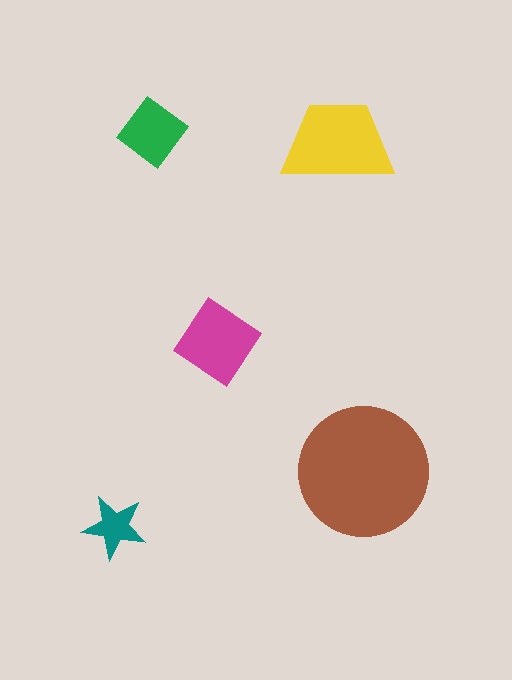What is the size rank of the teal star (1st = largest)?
5th.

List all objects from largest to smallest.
The brown circle, the yellow trapezoid, the magenta diamond, the green diamond, the teal star.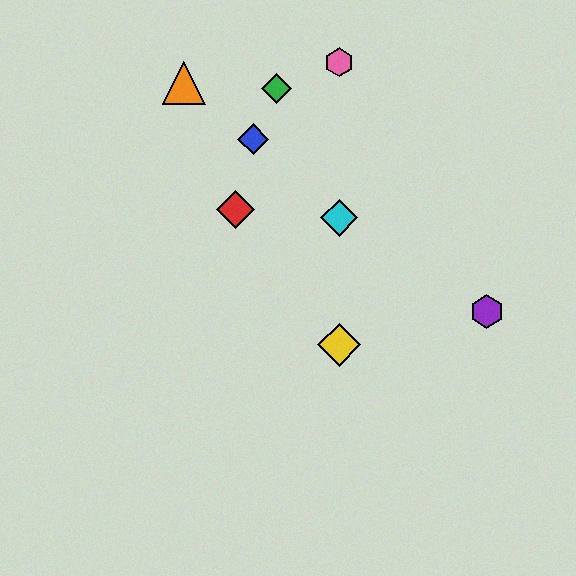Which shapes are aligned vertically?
The yellow diamond, the cyan diamond, the pink hexagon are aligned vertically.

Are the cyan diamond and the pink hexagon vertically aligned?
Yes, both are at x≈339.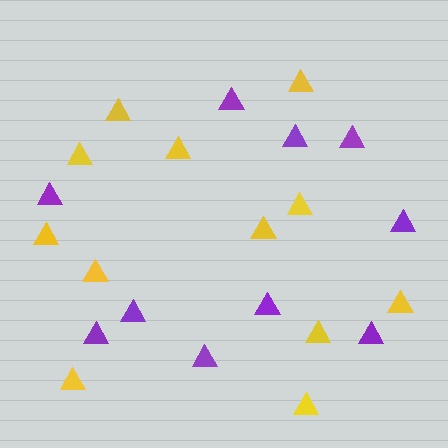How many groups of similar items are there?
There are 2 groups: one group of yellow triangles (12) and one group of purple triangles (10).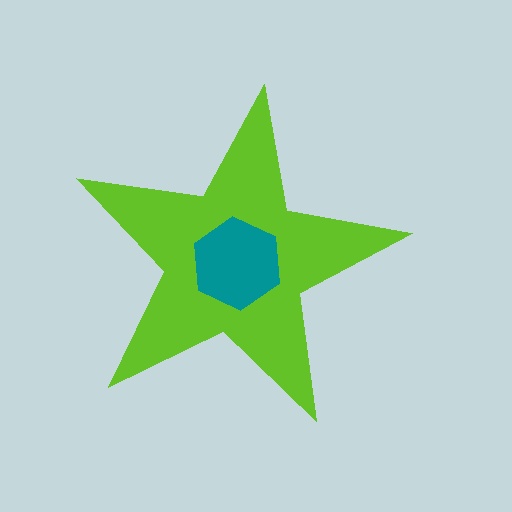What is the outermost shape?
The lime star.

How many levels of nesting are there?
2.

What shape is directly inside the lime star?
The teal hexagon.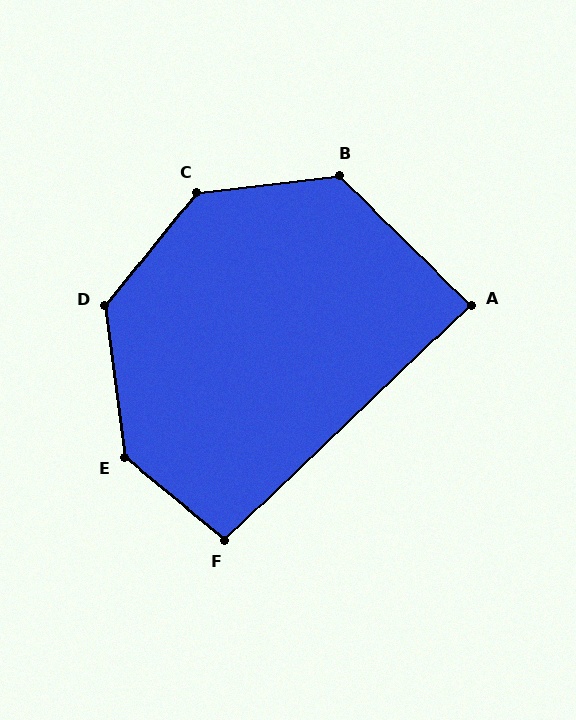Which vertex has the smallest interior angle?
A, at approximately 88 degrees.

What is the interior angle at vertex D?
Approximately 134 degrees (obtuse).